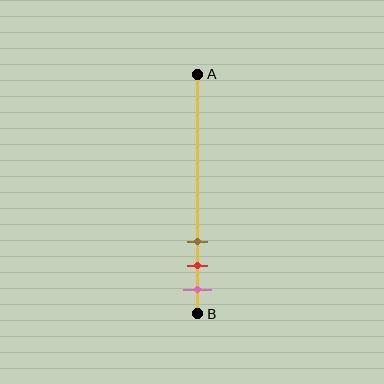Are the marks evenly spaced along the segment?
Yes, the marks are approximately evenly spaced.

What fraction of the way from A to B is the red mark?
The red mark is approximately 80% (0.8) of the way from A to B.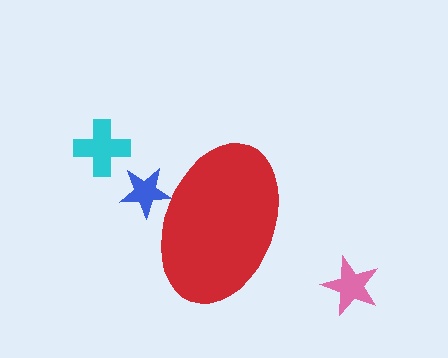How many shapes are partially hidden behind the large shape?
1 shape is partially hidden.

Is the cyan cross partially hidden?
No, the cyan cross is fully visible.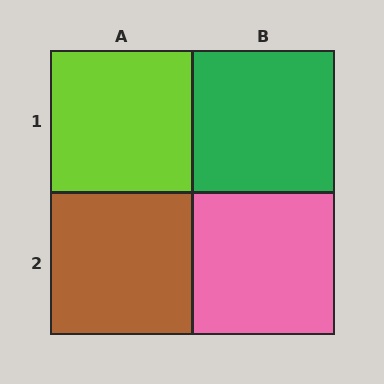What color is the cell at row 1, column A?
Lime.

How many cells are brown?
1 cell is brown.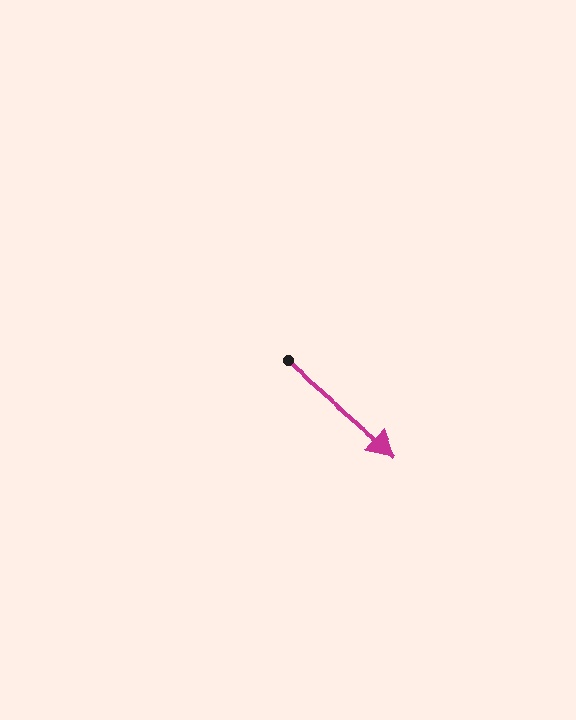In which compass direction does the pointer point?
Southeast.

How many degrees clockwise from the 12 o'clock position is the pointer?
Approximately 131 degrees.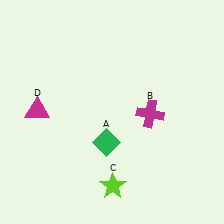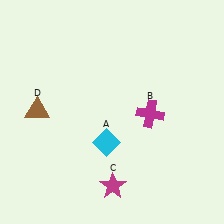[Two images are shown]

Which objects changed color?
A changed from green to cyan. C changed from lime to magenta. D changed from magenta to brown.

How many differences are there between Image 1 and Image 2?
There are 3 differences between the two images.